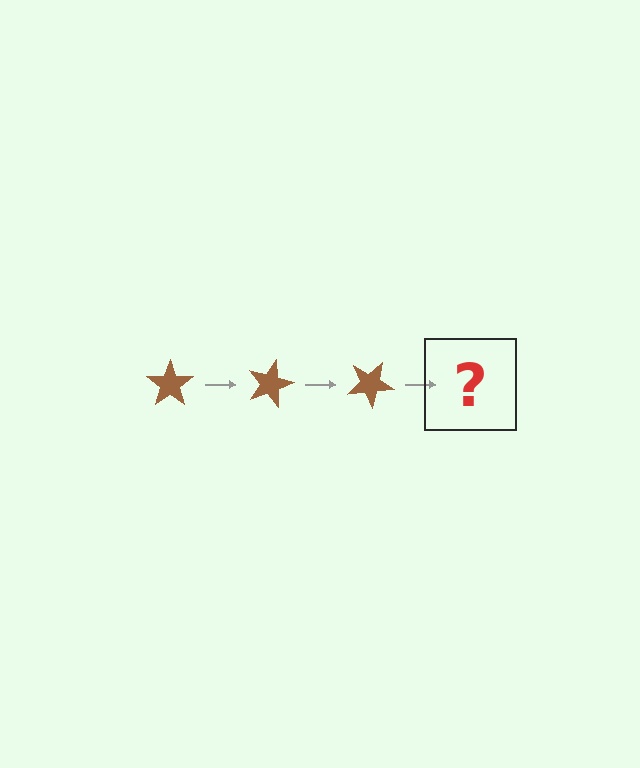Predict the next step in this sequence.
The next step is a brown star rotated 45 degrees.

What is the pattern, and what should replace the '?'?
The pattern is that the star rotates 15 degrees each step. The '?' should be a brown star rotated 45 degrees.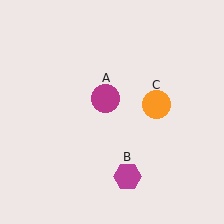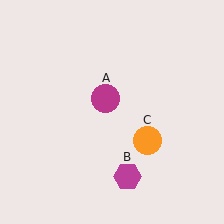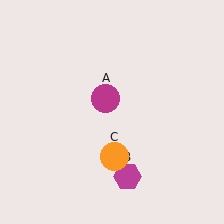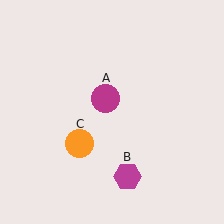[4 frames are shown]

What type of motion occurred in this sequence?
The orange circle (object C) rotated clockwise around the center of the scene.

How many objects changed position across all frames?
1 object changed position: orange circle (object C).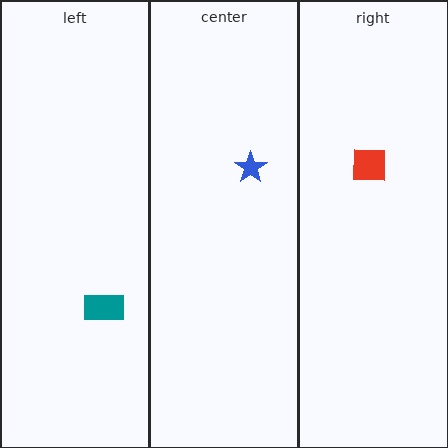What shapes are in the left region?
The teal rectangle.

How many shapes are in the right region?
1.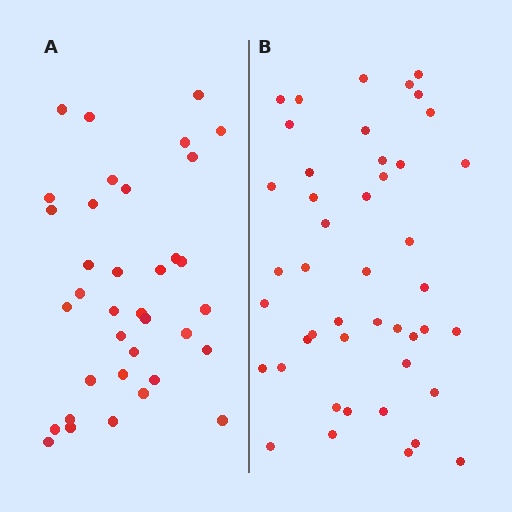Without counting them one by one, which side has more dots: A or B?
Region B (the right region) has more dots.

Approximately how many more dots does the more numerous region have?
Region B has roughly 8 or so more dots than region A.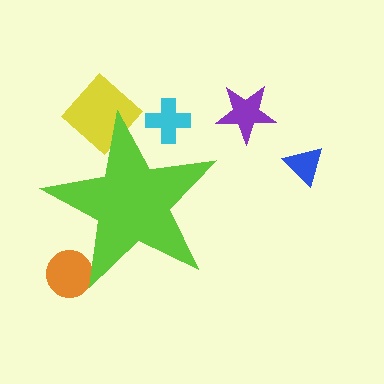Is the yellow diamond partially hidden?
Yes, the yellow diamond is partially hidden behind the lime star.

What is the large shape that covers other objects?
A lime star.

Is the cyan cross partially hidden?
Yes, the cyan cross is partially hidden behind the lime star.